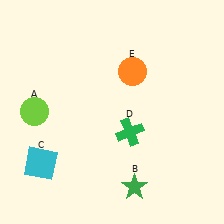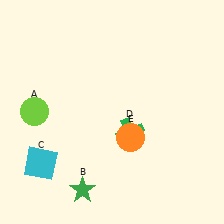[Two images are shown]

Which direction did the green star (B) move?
The green star (B) moved left.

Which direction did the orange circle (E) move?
The orange circle (E) moved down.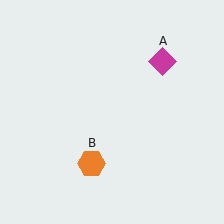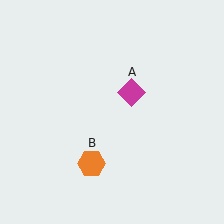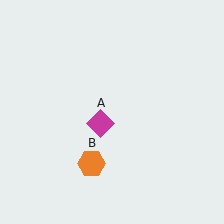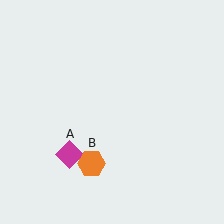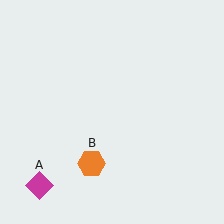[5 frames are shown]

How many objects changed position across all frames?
1 object changed position: magenta diamond (object A).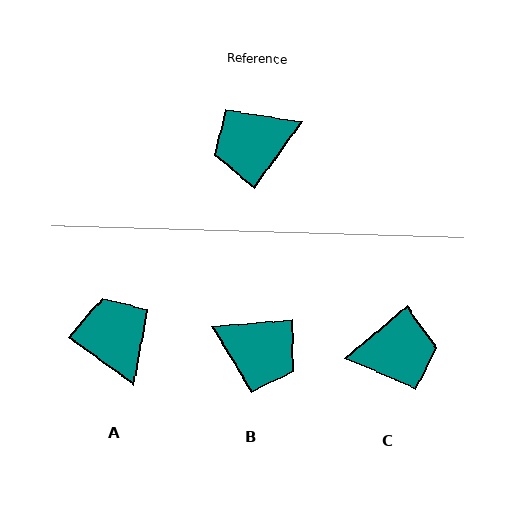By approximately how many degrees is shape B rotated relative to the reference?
Approximately 130 degrees counter-clockwise.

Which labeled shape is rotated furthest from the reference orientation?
C, about 165 degrees away.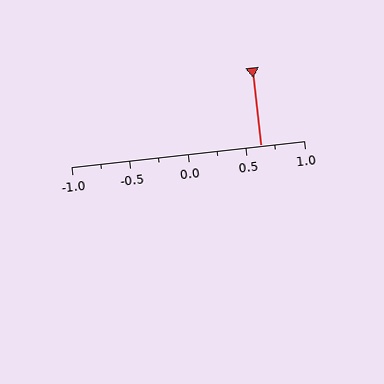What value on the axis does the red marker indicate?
The marker indicates approximately 0.62.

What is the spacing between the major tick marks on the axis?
The major ticks are spaced 0.5 apart.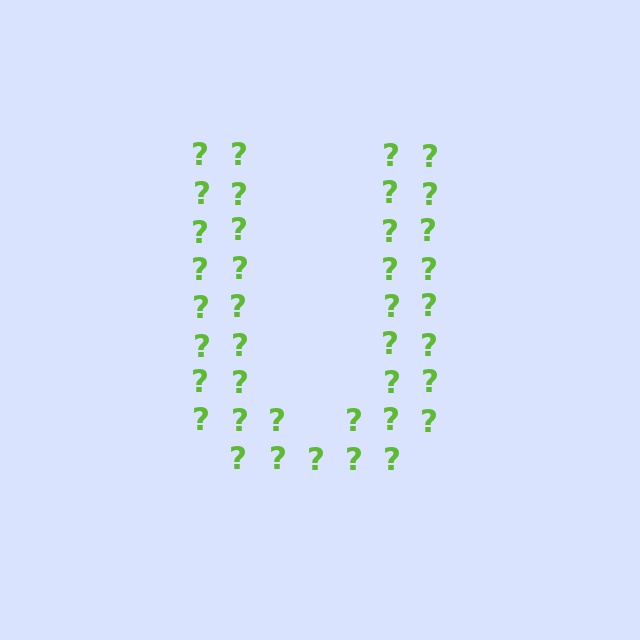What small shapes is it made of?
It is made of small question marks.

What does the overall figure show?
The overall figure shows the letter U.